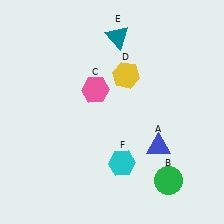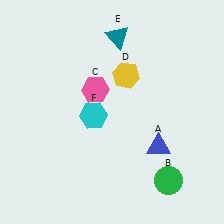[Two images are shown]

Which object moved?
The cyan hexagon (F) moved up.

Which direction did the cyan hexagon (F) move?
The cyan hexagon (F) moved up.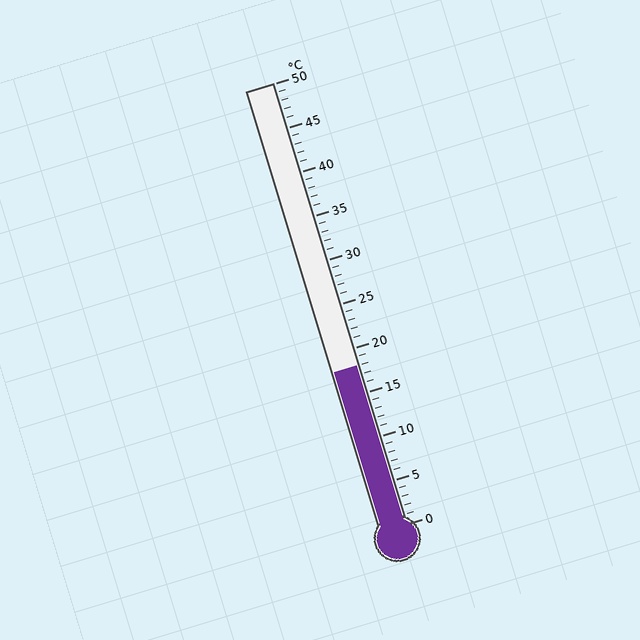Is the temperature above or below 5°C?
The temperature is above 5°C.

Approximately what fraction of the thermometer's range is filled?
The thermometer is filled to approximately 35% of its range.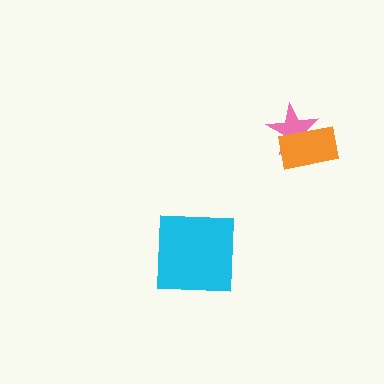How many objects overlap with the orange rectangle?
1 object overlaps with the orange rectangle.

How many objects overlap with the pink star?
1 object overlaps with the pink star.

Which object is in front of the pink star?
The orange rectangle is in front of the pink star.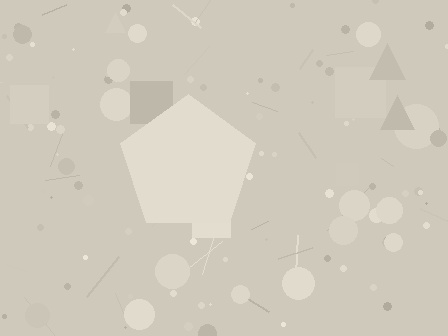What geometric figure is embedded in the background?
A pentagon is embedded in the background.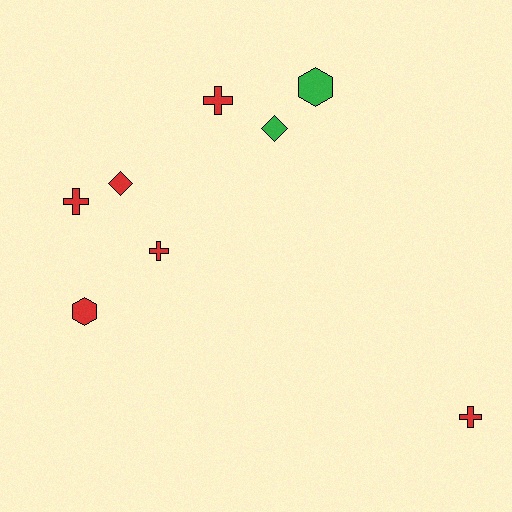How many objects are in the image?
There are 8 objects.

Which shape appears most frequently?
Cross, with 4 objects.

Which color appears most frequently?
Red, with 6 objects.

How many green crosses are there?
There are no green crosses.